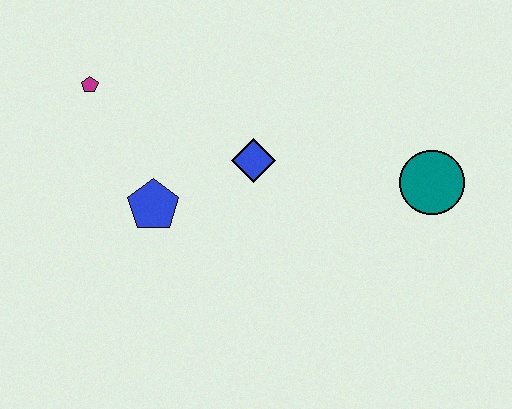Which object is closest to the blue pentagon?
The blue diamond is closest to the blue pentagon.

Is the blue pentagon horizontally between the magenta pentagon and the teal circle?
Yes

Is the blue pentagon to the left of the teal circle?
Yes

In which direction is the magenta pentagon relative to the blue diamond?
The magenta pentagon is to the left of the blue diamond.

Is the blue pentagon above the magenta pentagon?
No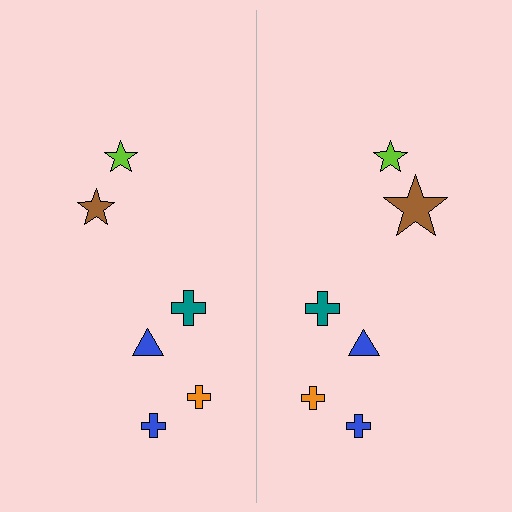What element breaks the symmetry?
The brown star on the right side has a different size than its mirror counterpart.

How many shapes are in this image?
There are 12 shapes in this image.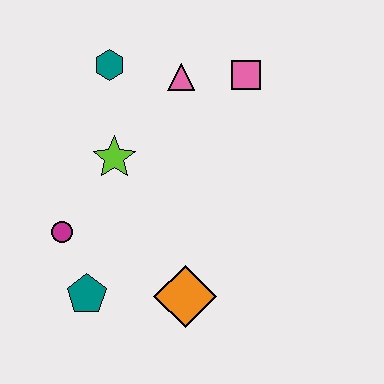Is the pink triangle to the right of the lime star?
Yes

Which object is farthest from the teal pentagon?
The pink square is farthest from the teal pentagon.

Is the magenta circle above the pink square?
No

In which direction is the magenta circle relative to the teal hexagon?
The magenta circle is below the teal hexagon.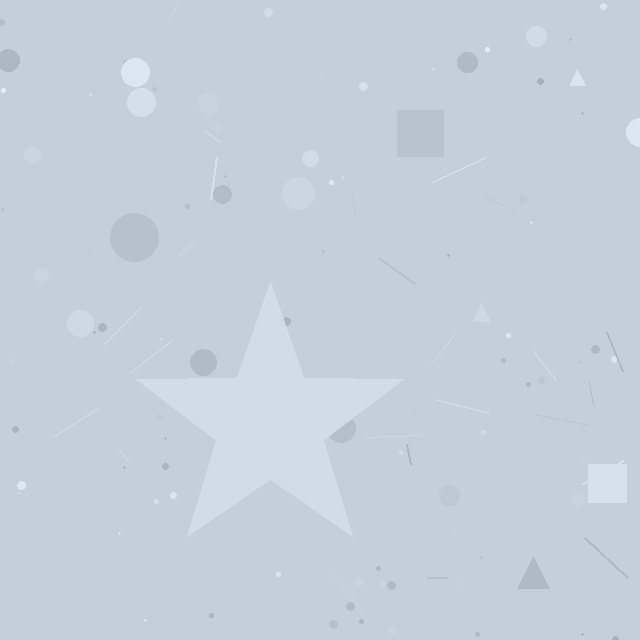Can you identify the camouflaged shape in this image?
The camouflaged shape is a star.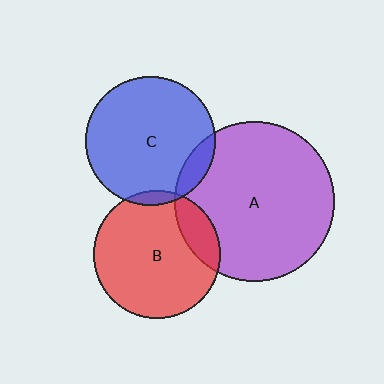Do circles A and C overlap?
Yes.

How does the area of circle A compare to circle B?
Approximately 1.6 times.